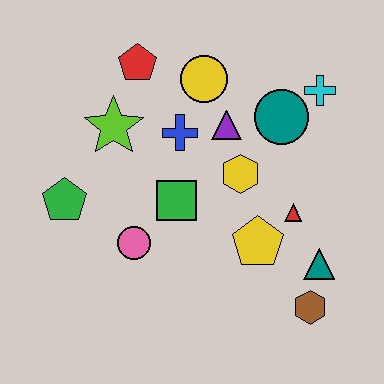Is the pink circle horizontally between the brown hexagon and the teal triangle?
No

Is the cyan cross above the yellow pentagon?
Yes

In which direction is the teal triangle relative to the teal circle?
The teal triangle is below the teal circle.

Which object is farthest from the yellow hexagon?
The green pentagon is farthest from the yellow hexagon.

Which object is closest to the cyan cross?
The teal circle is closest to the cyan cross.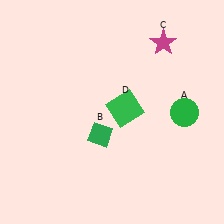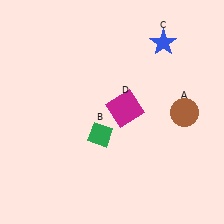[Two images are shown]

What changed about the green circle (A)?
In Image 1, A is green. In Image 2, it changed to brown.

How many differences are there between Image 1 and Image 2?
There are 3 differences between the two images.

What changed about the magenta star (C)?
In Image 1, C is magenta. In Image 2, it changed to blue.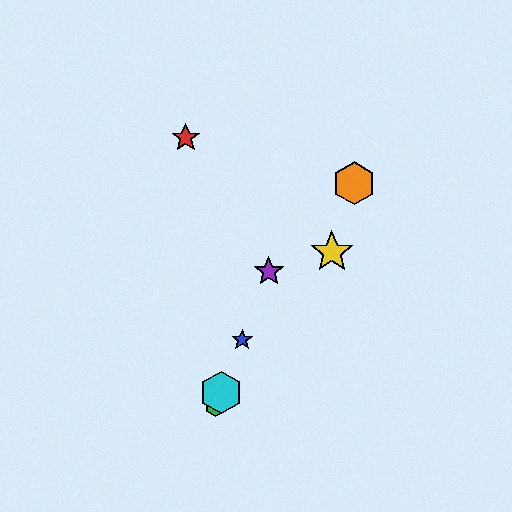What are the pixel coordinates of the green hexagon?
The green hexagon is at (216, 405).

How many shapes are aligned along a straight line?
4 shapes (the blue star, the green hexagon, the purple star, the cyan hexagon) are aligned along a straight line.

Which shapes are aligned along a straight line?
The blue star, the green hexagon, the purple star, the cyan hexagon are aligned along a straight line.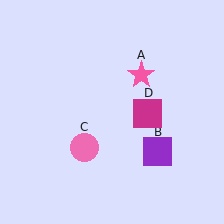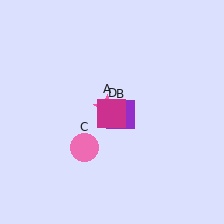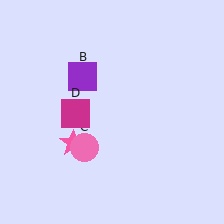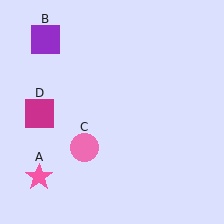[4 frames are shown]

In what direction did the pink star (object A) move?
The pink star (object A) moved down and to the left.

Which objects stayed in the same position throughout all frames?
Pink circle (object C) remained stationary.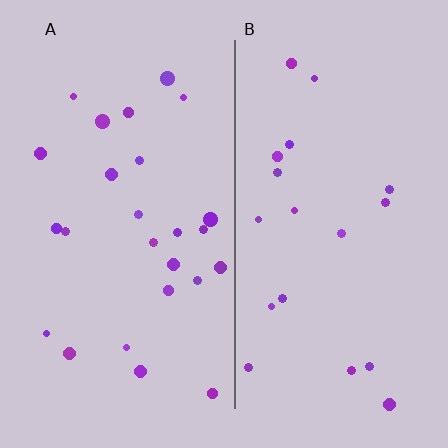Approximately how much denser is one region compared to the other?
Approximately 1.3× — region A over region B.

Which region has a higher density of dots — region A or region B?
A (the left).